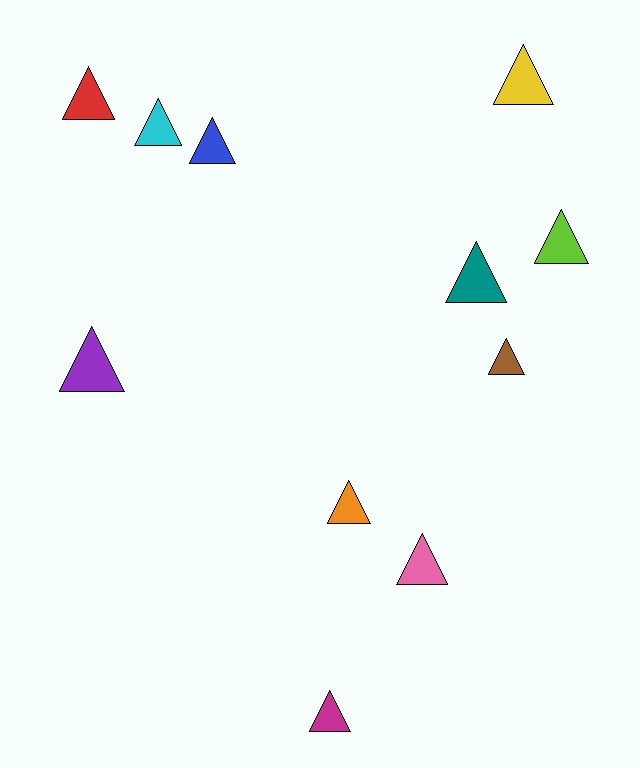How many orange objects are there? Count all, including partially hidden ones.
There is 1 orange object.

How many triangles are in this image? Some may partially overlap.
There are 11 triangles.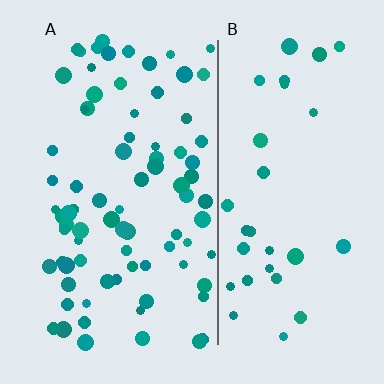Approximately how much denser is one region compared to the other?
Approximately 2.5× — region A over region B.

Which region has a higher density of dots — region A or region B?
A (the left).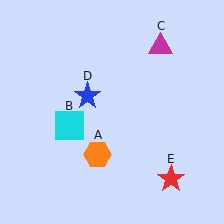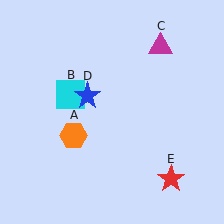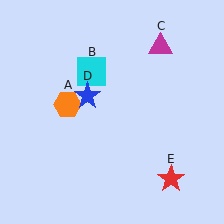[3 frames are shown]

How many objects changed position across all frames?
2 objects changed position: orange hexagon (object A), cyan square (object B).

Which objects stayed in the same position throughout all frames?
Magenta triangle (object C) and blue star (object D) and red star (object E) remained stationary.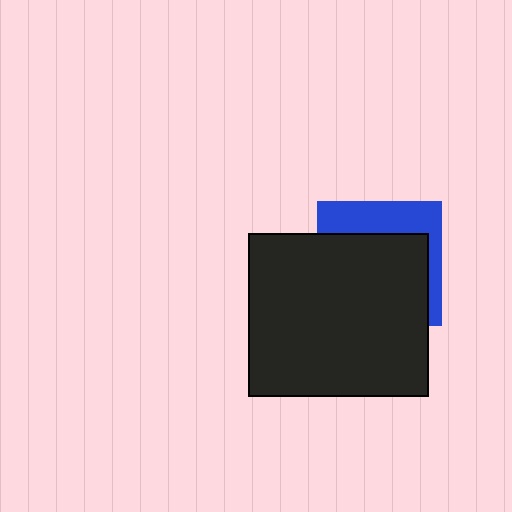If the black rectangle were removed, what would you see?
You would see the complete blue square.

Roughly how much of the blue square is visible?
A small part of it is visible (roughly 33%).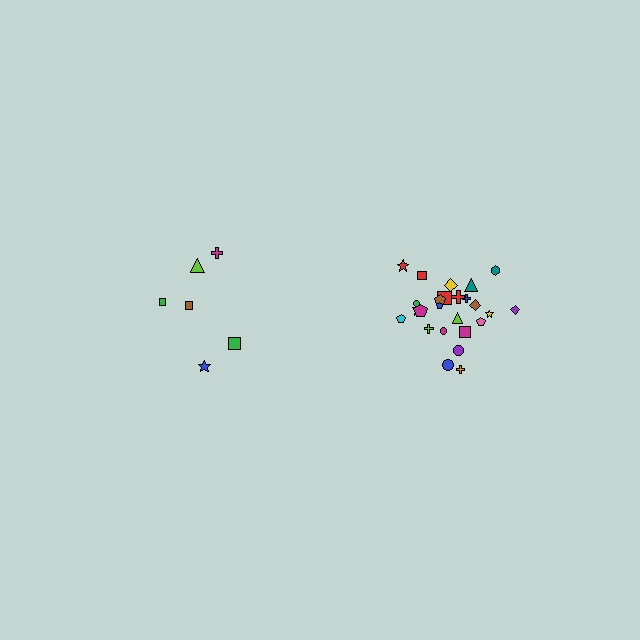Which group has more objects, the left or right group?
The right group.